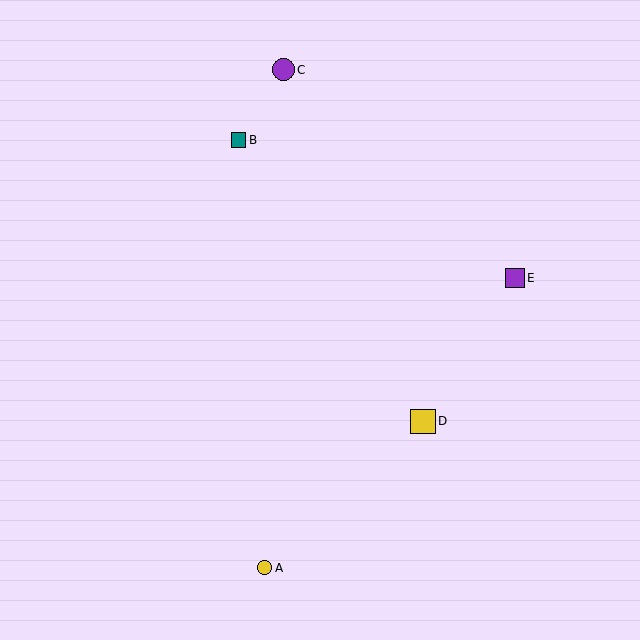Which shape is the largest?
The yellow square (labeled D) is the largest.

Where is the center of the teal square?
The center of the teal square is at (239, 140).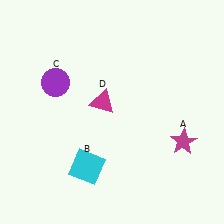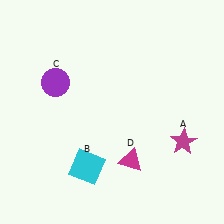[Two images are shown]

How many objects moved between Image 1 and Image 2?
1 object moved between the two images.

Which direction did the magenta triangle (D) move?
The magenta triangle (D) moved down.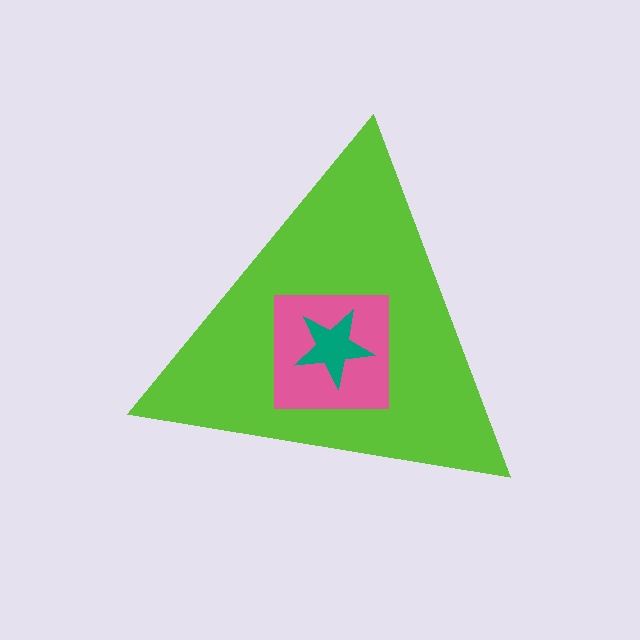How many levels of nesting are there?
3.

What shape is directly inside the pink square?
The teal star.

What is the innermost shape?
The teal star.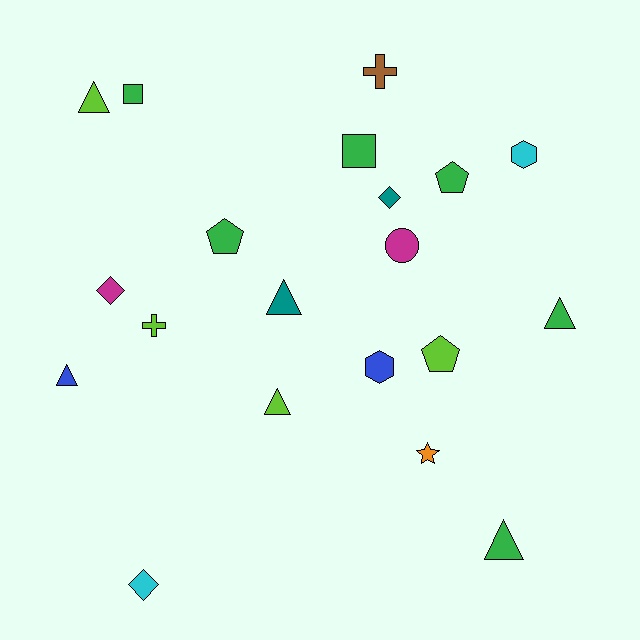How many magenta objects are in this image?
There are 2 magenta objects.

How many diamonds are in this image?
There are 3 diamonds.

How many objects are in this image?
There are 20 objects.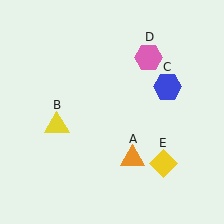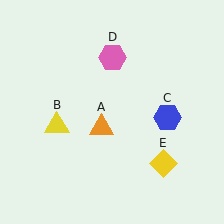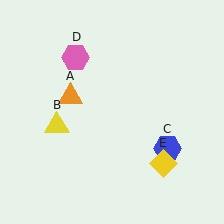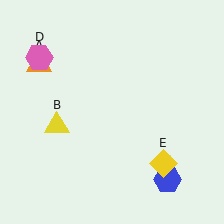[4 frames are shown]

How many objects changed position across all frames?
3 objects changed position: orange triangle (object A), blue hexagon (object C), pink hexagon (object D).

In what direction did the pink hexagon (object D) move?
The pink hexagon (object D) moved left.